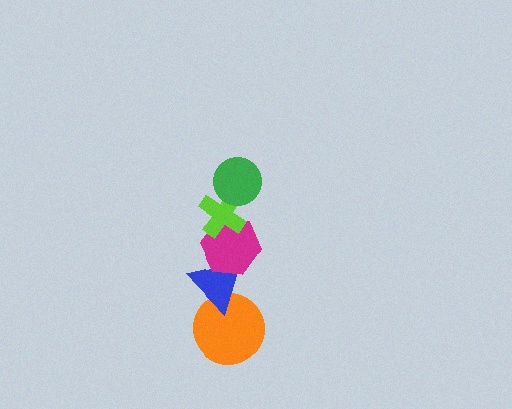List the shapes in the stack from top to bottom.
From top to bottom: the green circle, the lime cross, the magenta hexagon, the blue triangle, the orange circle.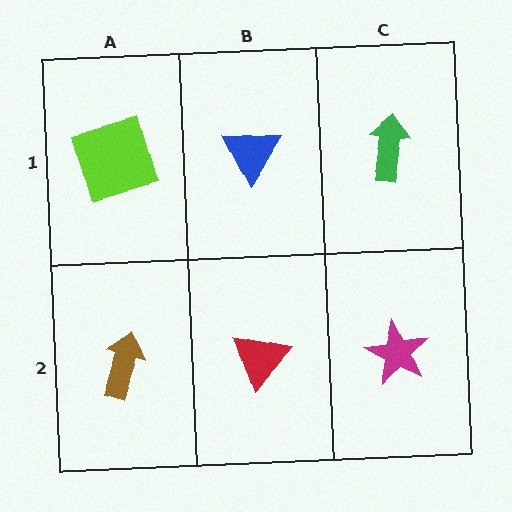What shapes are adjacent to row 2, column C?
A green arrow (row 1, column C), a red triangle (row 2, column B).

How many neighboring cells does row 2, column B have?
3.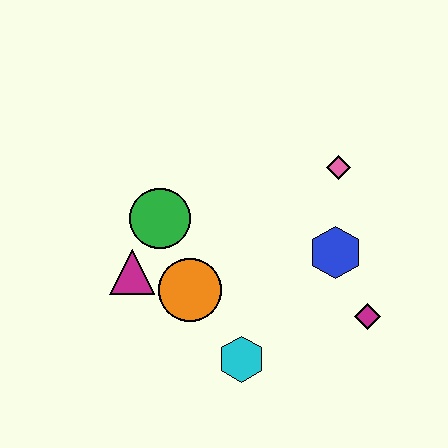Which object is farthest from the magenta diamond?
The magenta triangle is farthest from the magenta diamond.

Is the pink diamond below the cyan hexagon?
No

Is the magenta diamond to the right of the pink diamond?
Yes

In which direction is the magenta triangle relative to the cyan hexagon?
The magenta triangle is to the left of the cyan hexagon.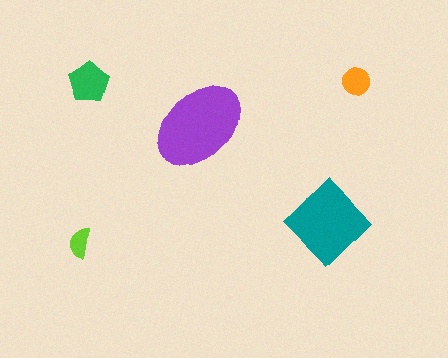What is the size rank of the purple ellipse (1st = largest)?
1st.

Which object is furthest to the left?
The lime semicircle is leftmost.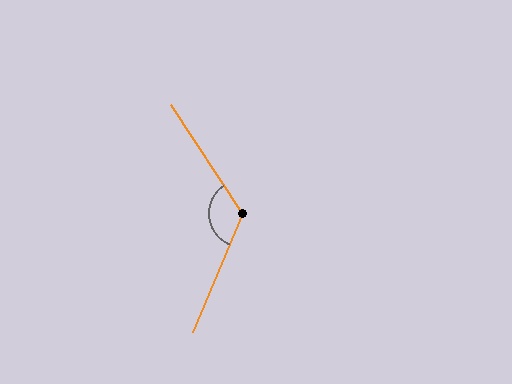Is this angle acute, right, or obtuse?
It is obtuse.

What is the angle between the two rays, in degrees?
Approximately 124 degrees.